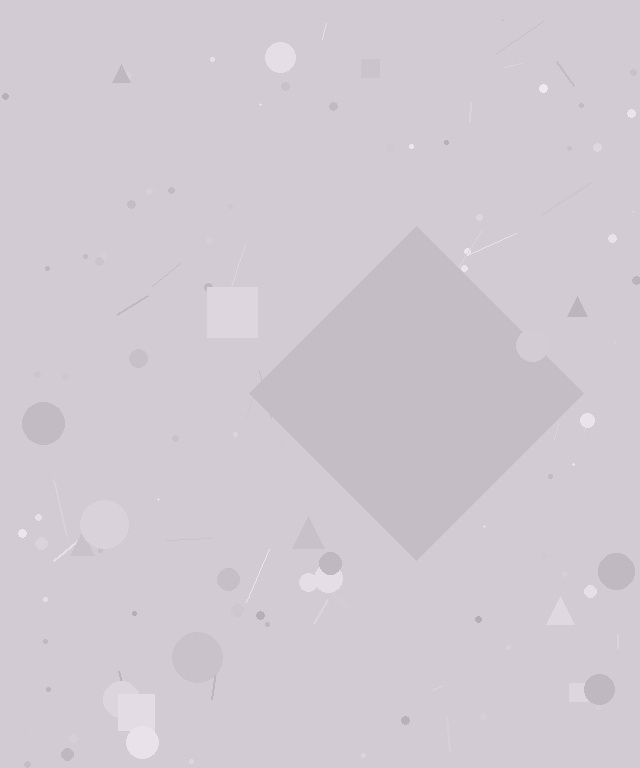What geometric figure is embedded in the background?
A diamond is embedded in the background.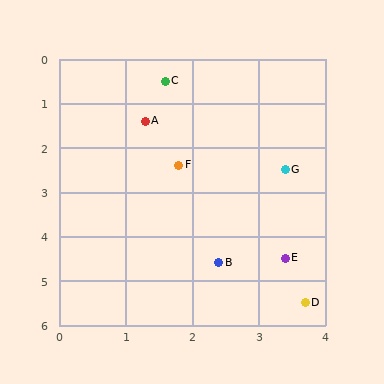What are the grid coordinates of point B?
Point B is at approximately (2.4, 4.6).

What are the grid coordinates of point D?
Point D is at approximately (3.7, 5.5).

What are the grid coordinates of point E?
Point E is at approximately (3.4, 4.5).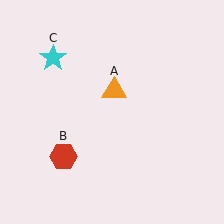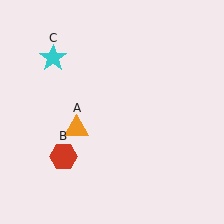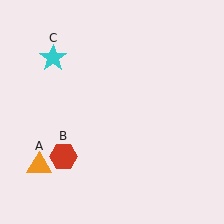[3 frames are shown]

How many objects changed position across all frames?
1 object changed position: orange triangle (object A).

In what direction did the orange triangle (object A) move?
The orange triangle (object A) moved down and to the left.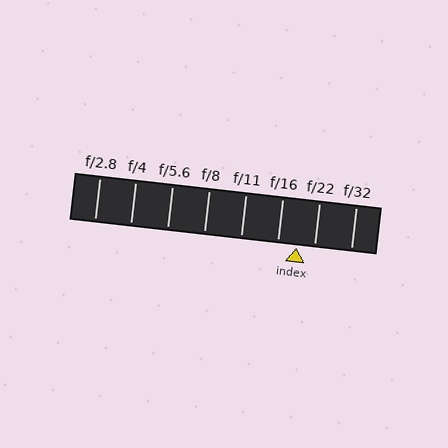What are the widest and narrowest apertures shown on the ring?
The widest aperture shown is f/2.8 and the narrowest is f/32.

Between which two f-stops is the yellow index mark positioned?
The index mark is between f/16 and f/22.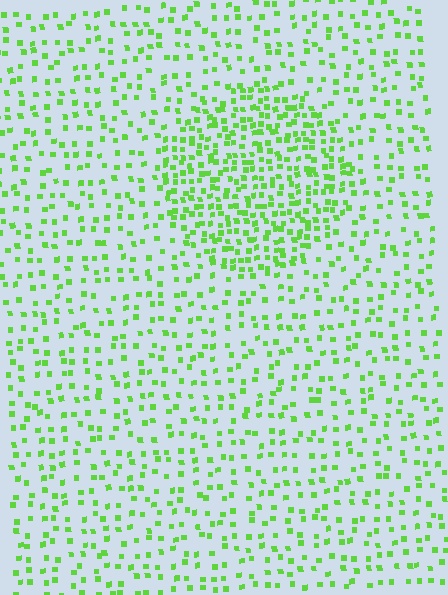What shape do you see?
I see a circle.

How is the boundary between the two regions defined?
The boundary is defined by a change in element density (approximately 2.2x ratio). All elements are the same color, size, and shape.